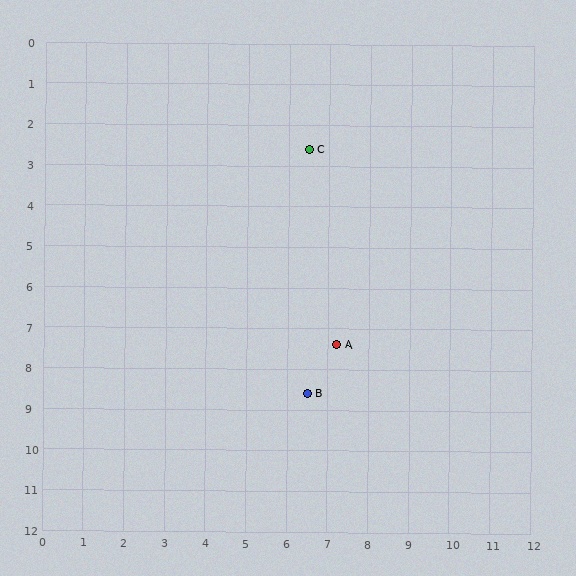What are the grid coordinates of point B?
Point B is at approximately (6.5, 8.6).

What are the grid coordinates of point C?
Point C is at approximately (6.5, 2.6).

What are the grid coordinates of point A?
Point A is at approximately (7.2, 7.4).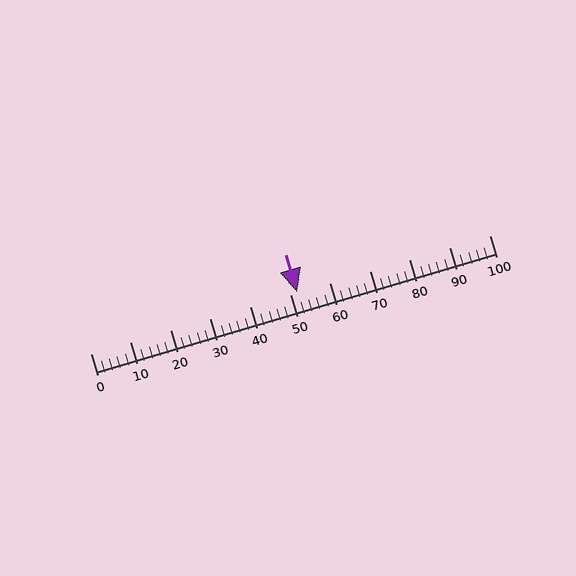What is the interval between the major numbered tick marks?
The major tick marks are spaced 10 units apart.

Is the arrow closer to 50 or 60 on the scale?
The arrow is closer to 50.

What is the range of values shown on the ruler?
The ruler shows values from 0 to 100.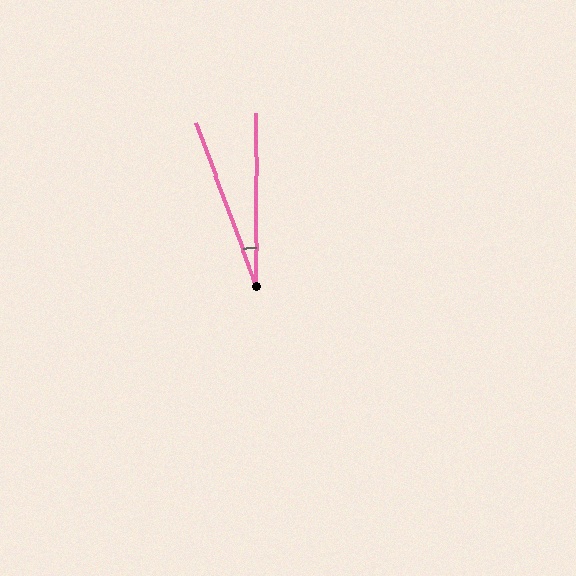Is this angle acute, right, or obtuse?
It is acute.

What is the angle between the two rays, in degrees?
Approximately 20 degrees.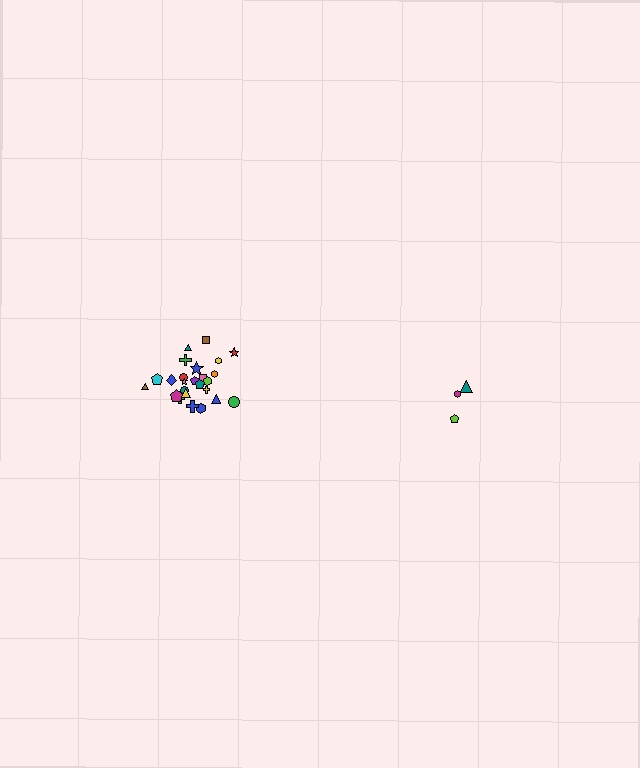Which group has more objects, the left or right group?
The left group.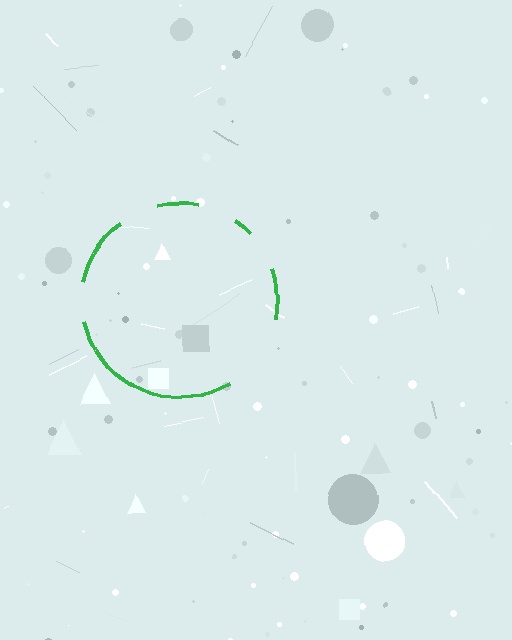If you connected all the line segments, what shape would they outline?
They would outline a circle.